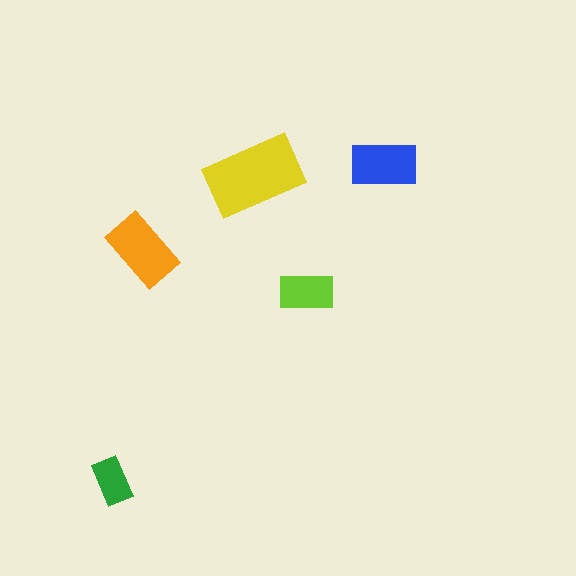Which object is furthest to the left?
The green rectangle is leftmost.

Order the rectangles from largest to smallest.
the yellow one, the orange one, the blue one, the lime one, the green one.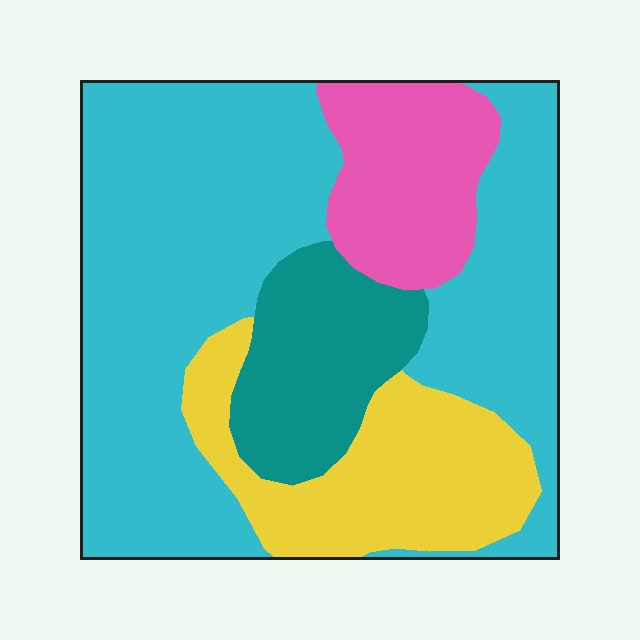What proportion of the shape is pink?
Pink covers 13% of the shape.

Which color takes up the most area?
Cyan, at roughly 55%.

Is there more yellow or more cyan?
Cyan.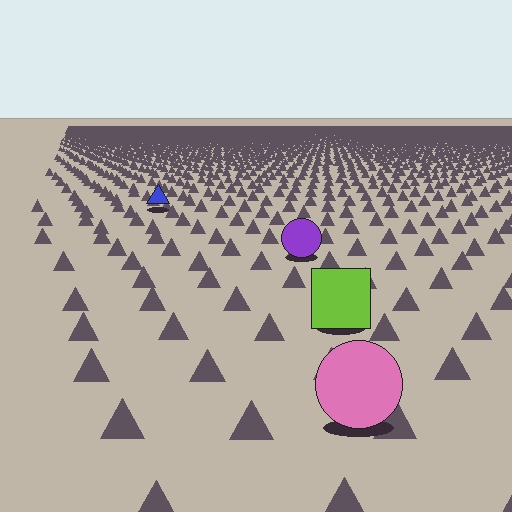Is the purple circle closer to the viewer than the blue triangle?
Yes. The purple circle is closer — you can tell from the texture gradient: the ground texture is coarser near it.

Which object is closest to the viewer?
The pink circle is closest. The texture marks near it are larger and more spread out.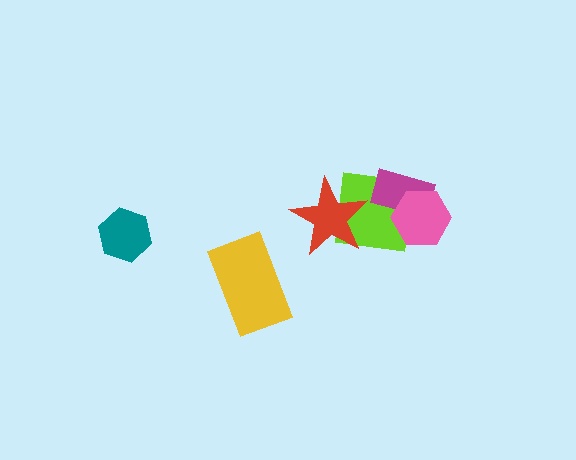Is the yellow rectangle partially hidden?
No, no other shape covers it.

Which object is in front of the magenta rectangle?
The pink hexagon is in front of the magenta rectangle.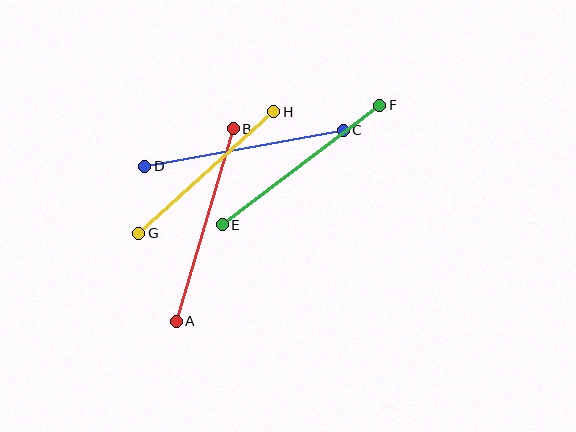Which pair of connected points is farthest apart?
Points C and D are farthest apart.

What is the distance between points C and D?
The distance is approximately 201 pixels.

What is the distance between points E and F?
The distance is approximately 198 pixels.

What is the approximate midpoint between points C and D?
The midpoint is at approximately (244, 148) pixels.